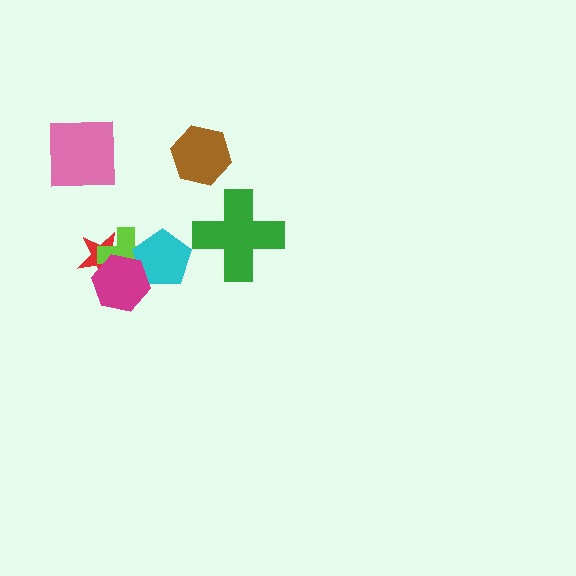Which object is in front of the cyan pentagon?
The magenta hexagon is in front of the cyan pentagon.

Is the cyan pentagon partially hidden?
Yes, it is partially covered by another shape.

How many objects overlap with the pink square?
0 objects overlap with the pink square.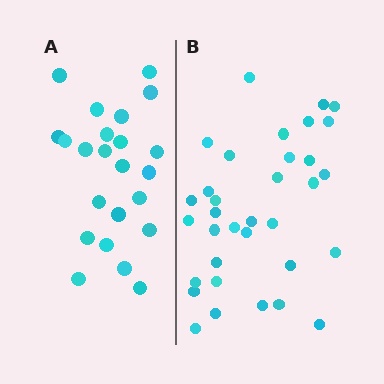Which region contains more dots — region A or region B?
Region B (the right region) has more dots.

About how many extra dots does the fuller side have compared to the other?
Region B has roughly 12 or so more dots than region A.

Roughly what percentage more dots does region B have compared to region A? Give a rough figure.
About 50% more.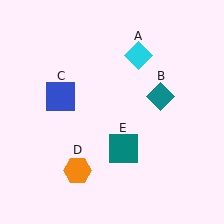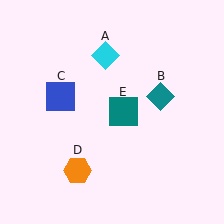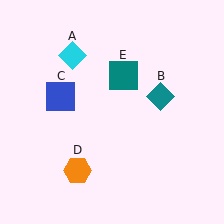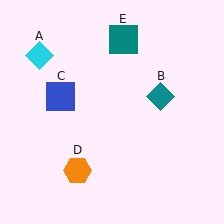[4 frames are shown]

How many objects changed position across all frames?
2 objects changed position: cyan diamond (object A), teal square (object E).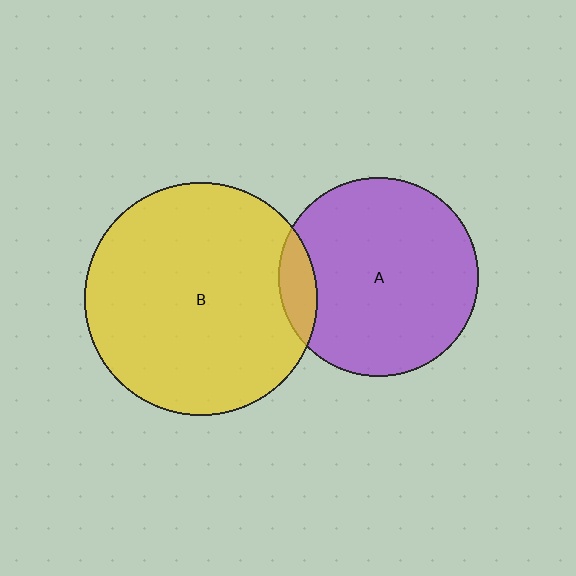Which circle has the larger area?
Circle B (yellow).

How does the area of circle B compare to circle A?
Approximately 1.4 times.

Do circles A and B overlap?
Yes.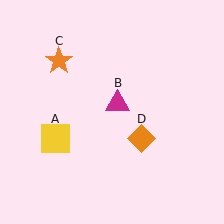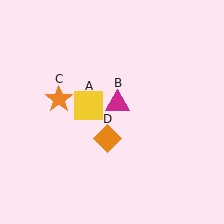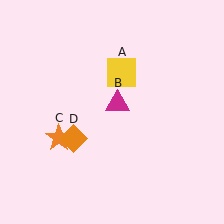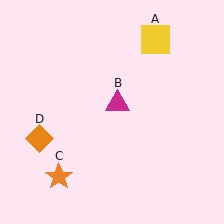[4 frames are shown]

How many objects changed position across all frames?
3 objects changed position: yellow square (object A), orange star (object C), orange diamond (object D).